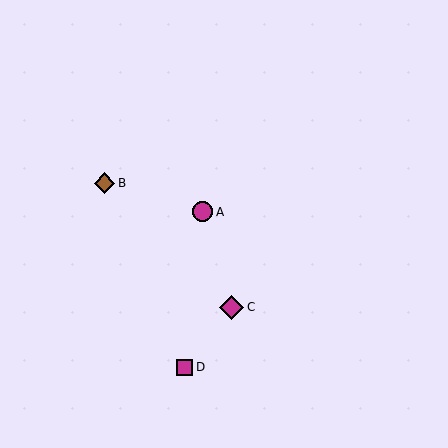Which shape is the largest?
The magenta diamond (labeled C) is the largest.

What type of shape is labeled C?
Shape C is a magenta diamond.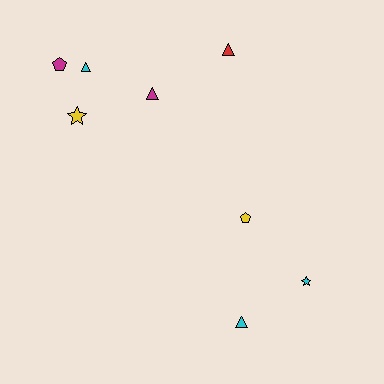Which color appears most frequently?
Cyan, with 3 objects.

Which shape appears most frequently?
Triangle, with 4 objects.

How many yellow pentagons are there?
There is 1 yellow pentagon.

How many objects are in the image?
There are 8 objects.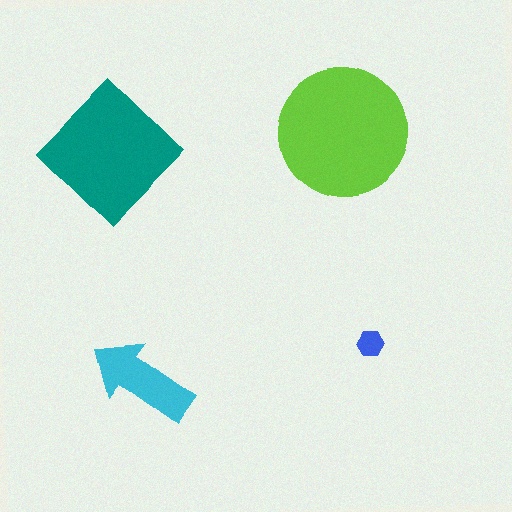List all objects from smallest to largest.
The blue hexagon, the cyan arrow, the teal diamond, the lime circle.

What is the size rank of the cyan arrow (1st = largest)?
3rd.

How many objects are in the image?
There are 4 objects in the image.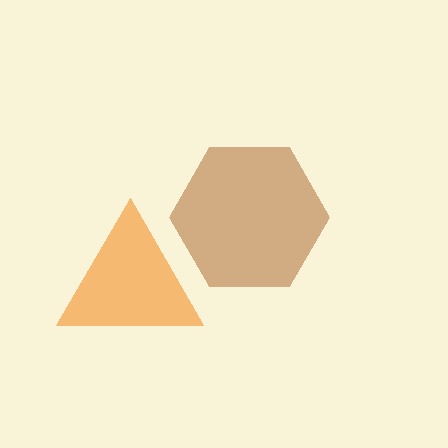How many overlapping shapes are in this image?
There are 2 overlapping shapes in the image.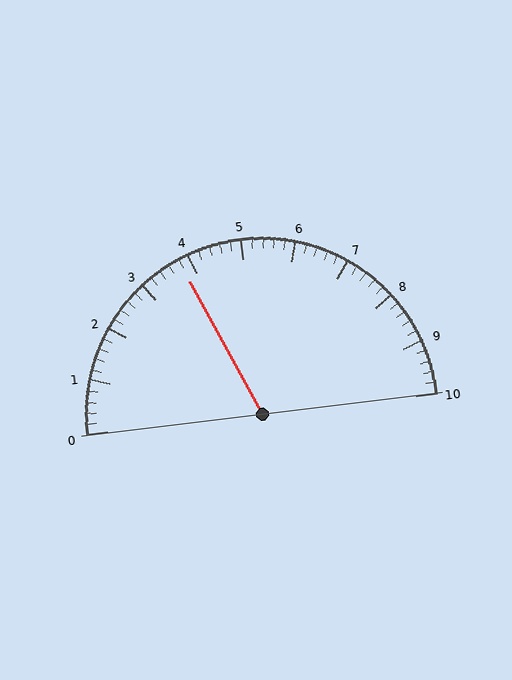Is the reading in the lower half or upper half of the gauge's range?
The reading is in the lower half of the range (0 to 10).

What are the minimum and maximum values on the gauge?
The gauge ranges from 0 to 10.